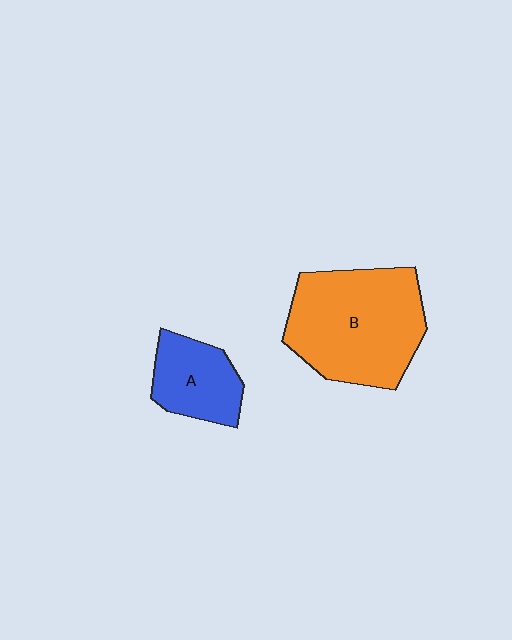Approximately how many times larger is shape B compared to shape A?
Approximately 2.1 times.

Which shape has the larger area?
Shape B (orange).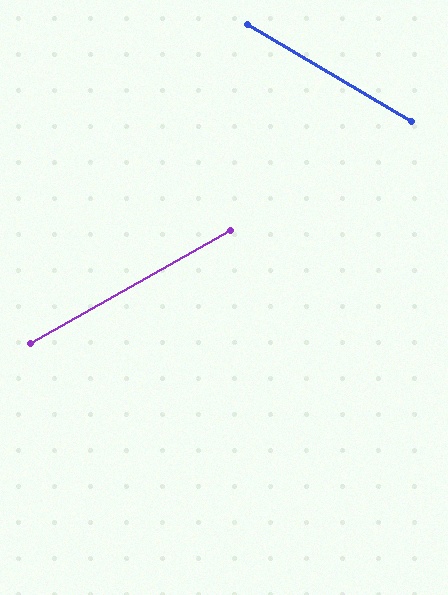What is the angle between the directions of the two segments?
Approximately 60 degrees.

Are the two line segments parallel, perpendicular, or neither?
Neither parallel nor perpendicular — they differ by about 60°.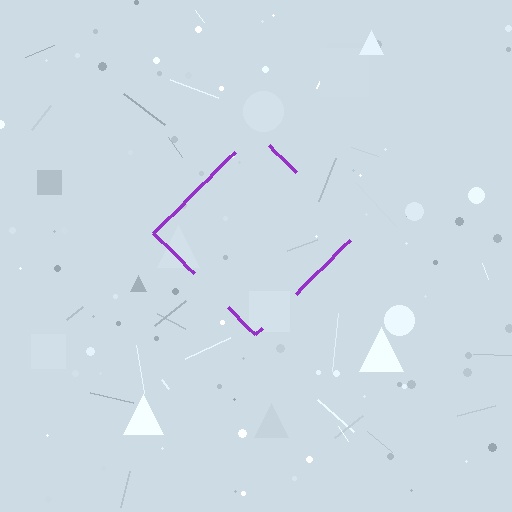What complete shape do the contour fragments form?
The contour fragments form a diamond.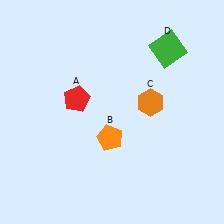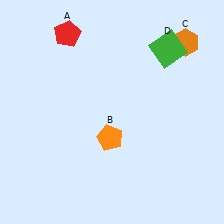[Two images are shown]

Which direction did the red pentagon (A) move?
The red pentagon (A) moved up.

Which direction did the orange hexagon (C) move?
The orange hexagon (C) moved up.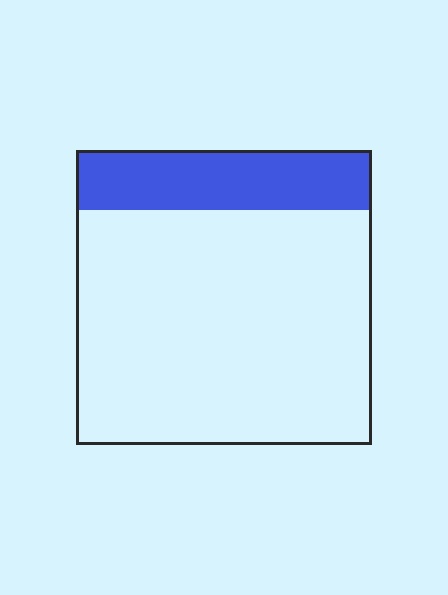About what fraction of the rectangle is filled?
About one fifth (1/5).